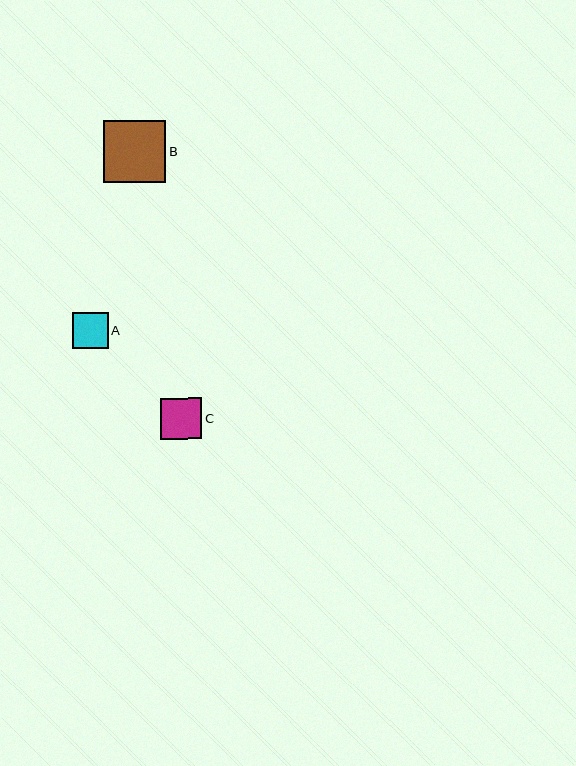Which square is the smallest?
Square A is the smallest with a size of approximately 36 pixels.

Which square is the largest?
Square B is the largest with a size of approximately 62 pixels.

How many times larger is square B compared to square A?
Square B is approximately 1.7 times the size of square A.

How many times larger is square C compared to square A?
Square C is approximately 1.2 times the size of square A.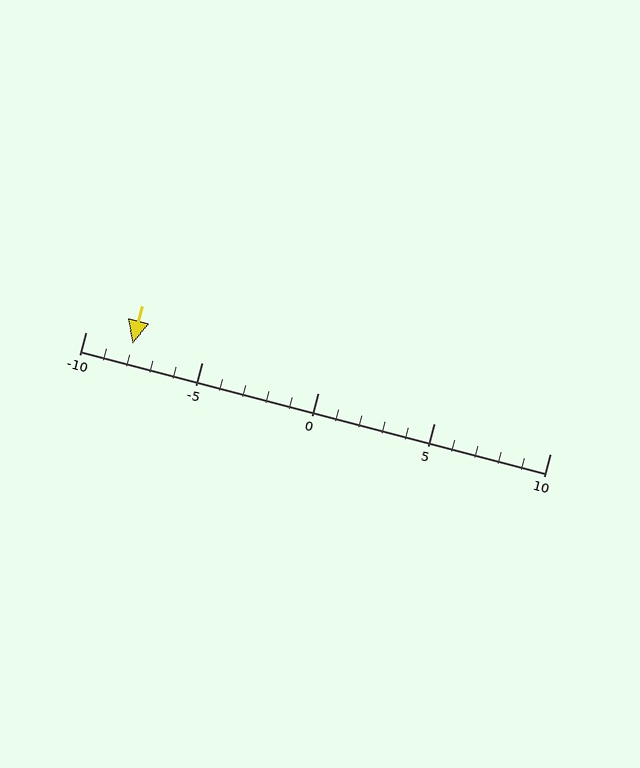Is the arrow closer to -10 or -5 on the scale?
The arrow is closer to -10.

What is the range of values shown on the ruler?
The ruler shows values from -10 to 10.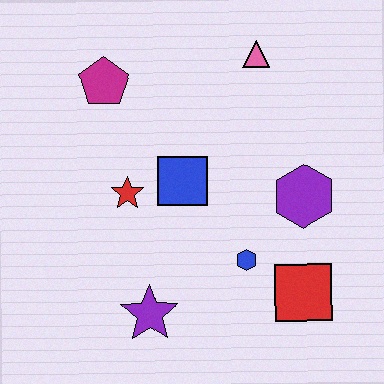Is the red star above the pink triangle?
No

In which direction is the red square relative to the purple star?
The red square is to the right of the purple star.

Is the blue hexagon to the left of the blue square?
No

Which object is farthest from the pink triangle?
The purple star is farthest from the pink triangle.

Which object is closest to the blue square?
The red star is closest to the blue square.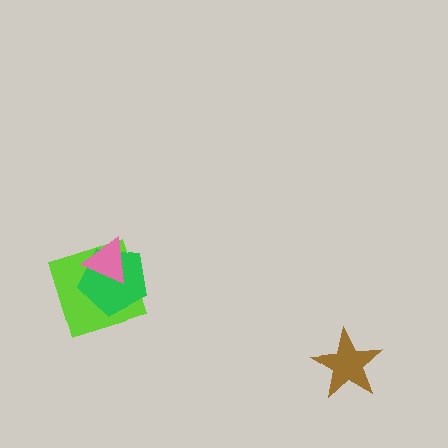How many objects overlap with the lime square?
2 objects overlap with the lime square.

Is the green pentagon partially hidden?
Yes, it is partially covered by another shape.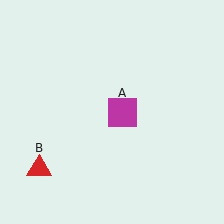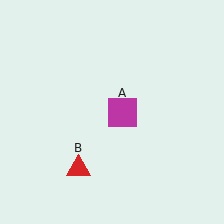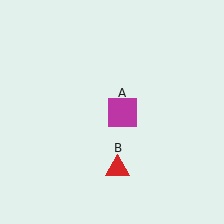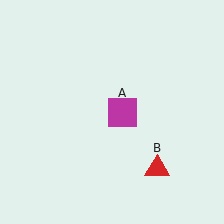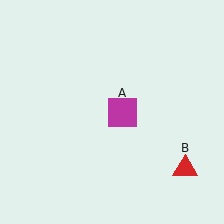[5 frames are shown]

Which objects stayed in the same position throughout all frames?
Magenta square (object A) remained stationary.